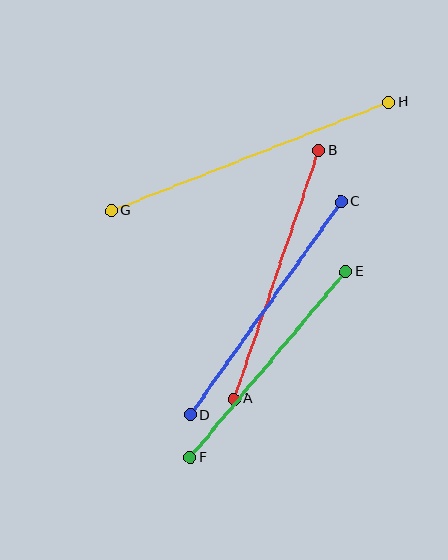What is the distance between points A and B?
The distance is approximately 263 pixels.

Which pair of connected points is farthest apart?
Points G and H are farthest apart.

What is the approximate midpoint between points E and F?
The midpoint is at approximately (268, 365) pixels.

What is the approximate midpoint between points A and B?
The midpoint is at approximately (276, 275) pixels.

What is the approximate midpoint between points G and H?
The midpoint is at approximately (250, 156) pixels.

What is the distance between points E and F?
The distance is approximately 242 pixels.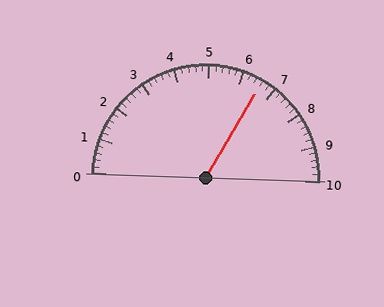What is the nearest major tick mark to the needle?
The nearest major tick mark is 7.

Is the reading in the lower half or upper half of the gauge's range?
The reading is in the upper half of the range (0 to 10).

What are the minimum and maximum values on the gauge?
The gauge ranges from 0 to 10.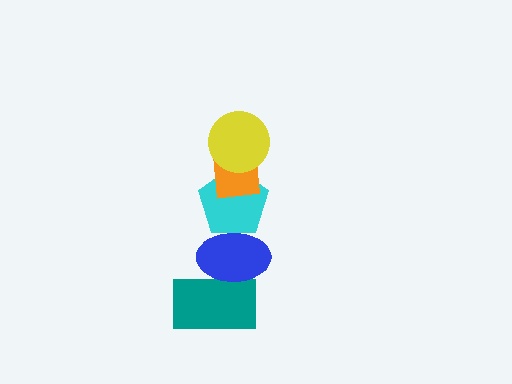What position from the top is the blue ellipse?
The blue ellipse is 4th from the top.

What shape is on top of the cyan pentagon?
The orange square is on top of the cyan pentagon.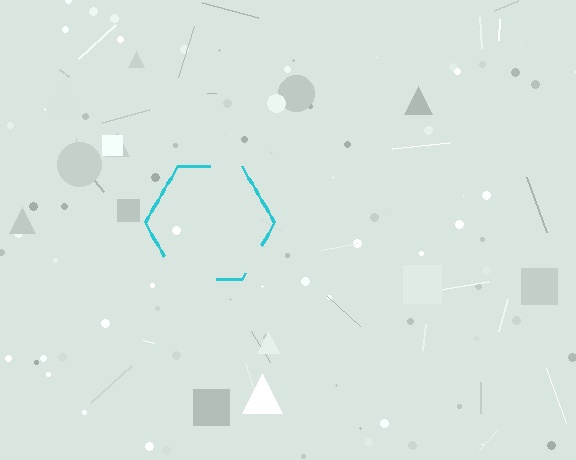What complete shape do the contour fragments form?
The contour fragments form a hexagon.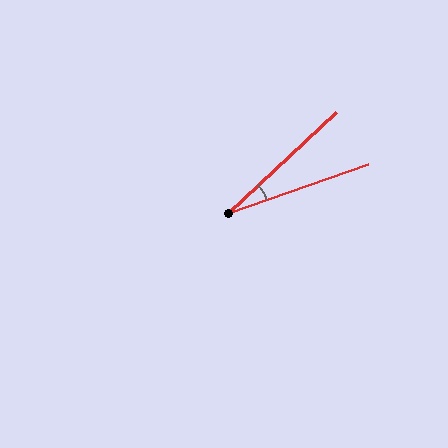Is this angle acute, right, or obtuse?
It is acute.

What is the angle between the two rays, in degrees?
Approximately 24 degrees.